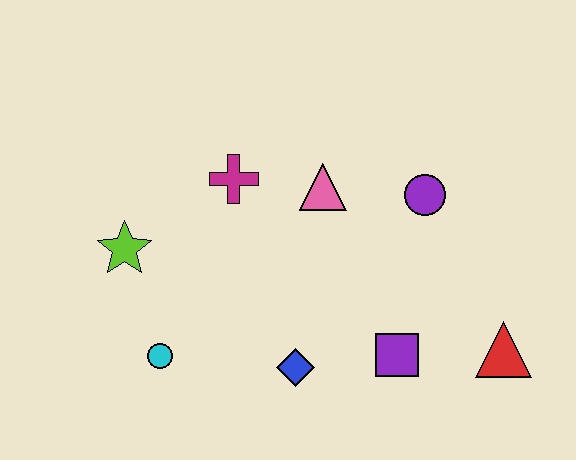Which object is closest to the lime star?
The cyan circle is closest to the lime star.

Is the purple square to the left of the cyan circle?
No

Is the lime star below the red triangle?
No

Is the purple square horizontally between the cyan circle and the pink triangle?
No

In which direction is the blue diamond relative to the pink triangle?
The blue diamond is below the pink triangle.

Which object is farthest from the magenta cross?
The red triangle is farthest from the magenta cross.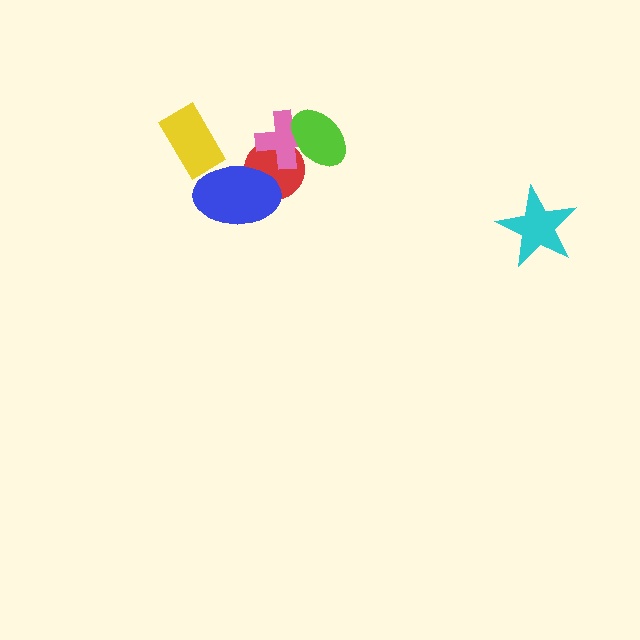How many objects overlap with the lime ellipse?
2 objects overlap with the lime ellipse.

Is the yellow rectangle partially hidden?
No, no other shape covers it.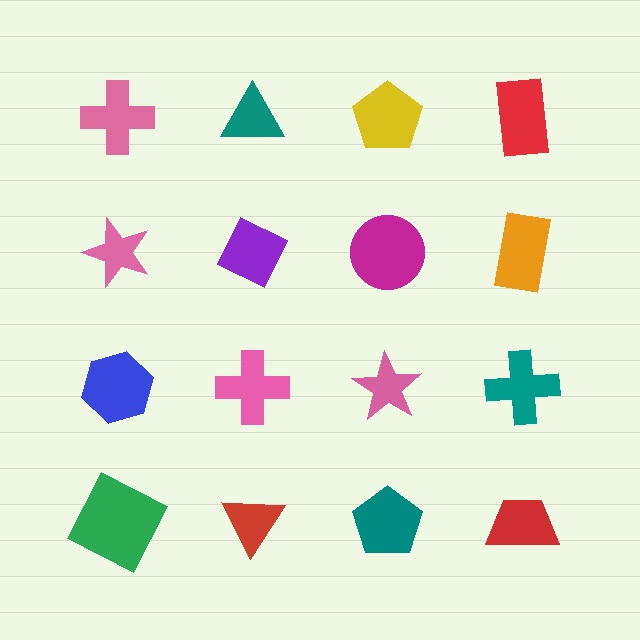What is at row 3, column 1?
A blue hexagon.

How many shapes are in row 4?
4 shapes.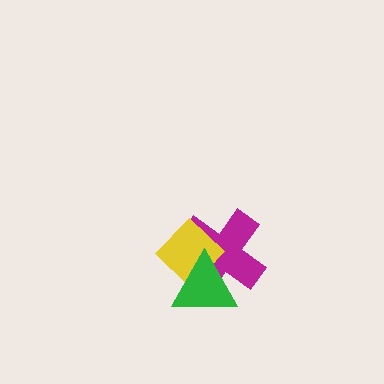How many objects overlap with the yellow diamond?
2 objects overlap with the yellow diamond.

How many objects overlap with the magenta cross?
2 objects overlap with the magenta cross.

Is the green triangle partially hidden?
No, no other shape covers it.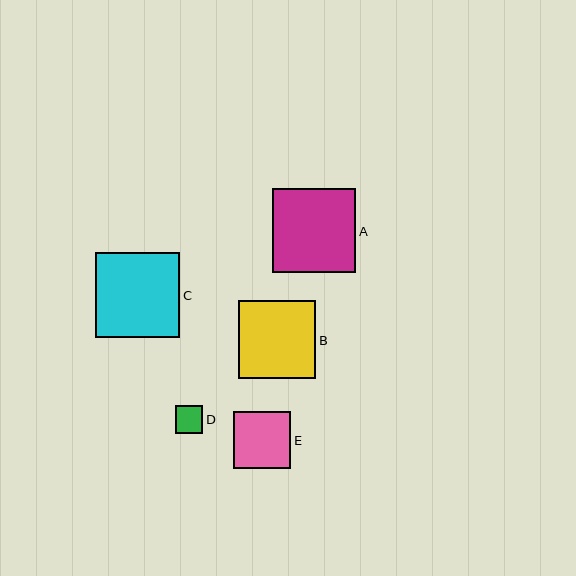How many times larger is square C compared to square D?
Square C is approximately 3.1 times the size of square D.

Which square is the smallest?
Square D is the smallest with a size of approximately 27 pixels.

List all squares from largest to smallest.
From largest to smallest: C, A, B, E, D.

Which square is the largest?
Square C is the largest with a size of approximately 85 pixels.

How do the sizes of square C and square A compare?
Square C and square A are approximately the same size.